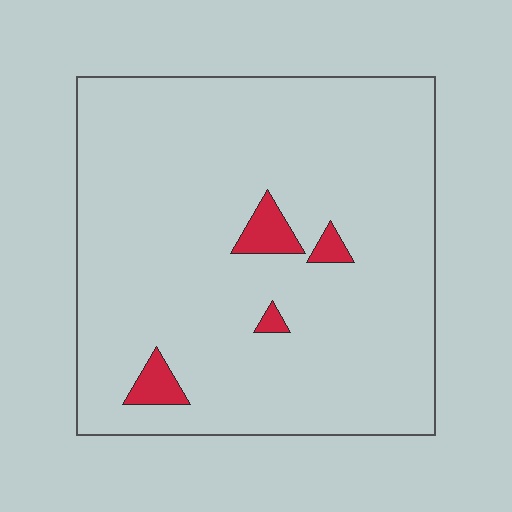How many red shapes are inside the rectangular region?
4.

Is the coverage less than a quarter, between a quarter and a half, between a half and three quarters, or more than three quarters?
Less than a quarter.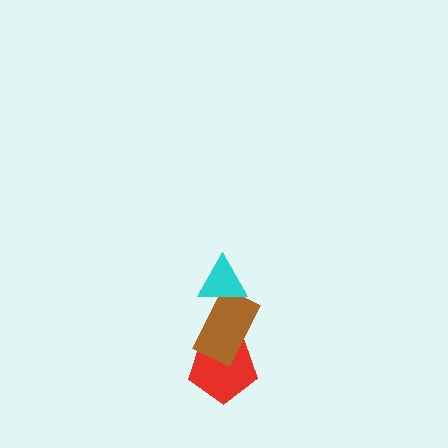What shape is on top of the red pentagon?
The brown rectangle is on top of the red pentagon.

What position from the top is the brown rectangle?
The brown rectangle is 2nd from the top.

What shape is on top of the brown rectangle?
The cyan triangle is on top of the brown rectangle.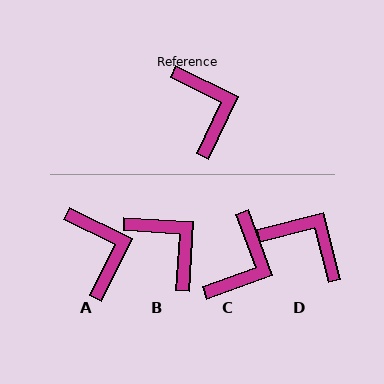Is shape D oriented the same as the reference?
No, it is off by about 40 degrees.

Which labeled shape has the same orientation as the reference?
A.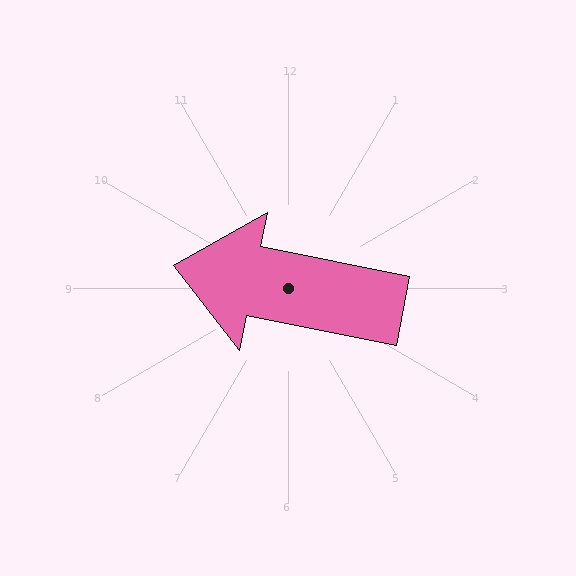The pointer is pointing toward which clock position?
Roughly 9 o'clock.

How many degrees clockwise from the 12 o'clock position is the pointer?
Approximately 281 degrees.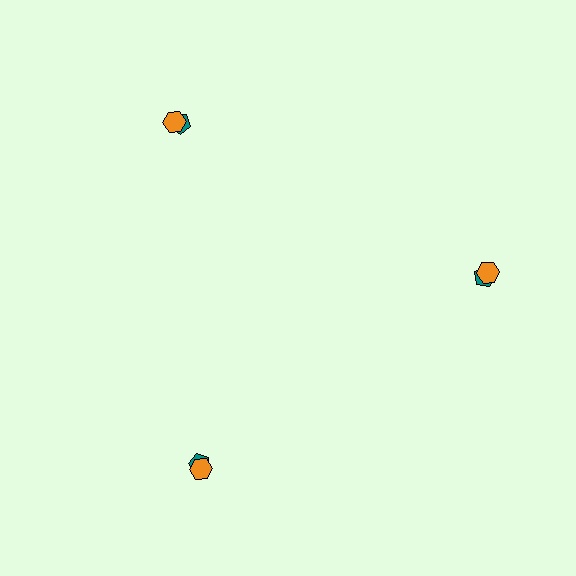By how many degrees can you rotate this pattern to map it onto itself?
The pattern maps onto itself every 120 degrees of rotation.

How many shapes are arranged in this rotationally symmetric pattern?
There are 6 shapes, arranged in 3 groups of 2.